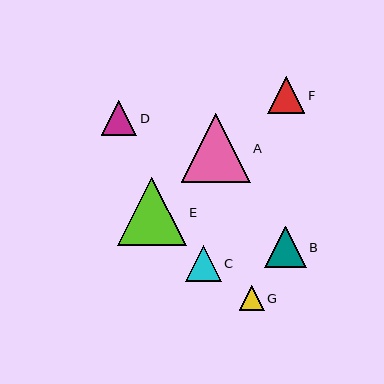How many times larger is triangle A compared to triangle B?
Triangle A is approximately 1.7 times the size of triangle B.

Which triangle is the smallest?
Triangle G is the smallest with a size of approximately 25 pixels.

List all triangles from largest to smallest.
From largest to smallest: A, E, B, F, C, D, G.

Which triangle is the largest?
Triangle A is the largest with a size of approximately 69 pixels.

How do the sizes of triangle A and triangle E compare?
Triangle A and triangle E are approximately the same size.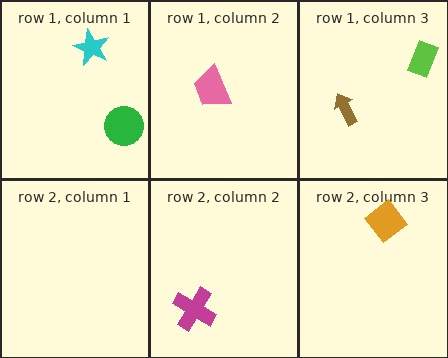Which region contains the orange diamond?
The row 2, column 3 region.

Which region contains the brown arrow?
The row 1, column 3 region.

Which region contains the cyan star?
The row 1, column 1 region.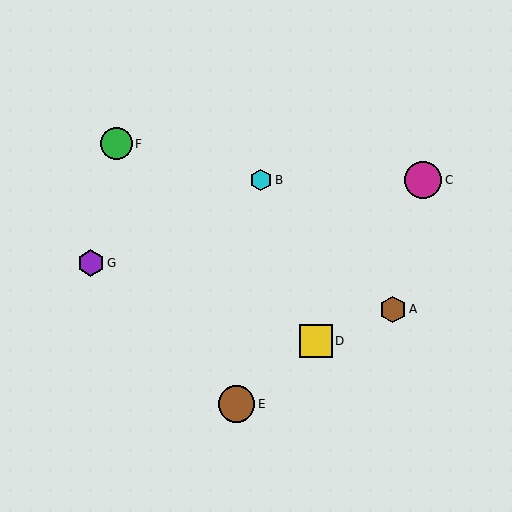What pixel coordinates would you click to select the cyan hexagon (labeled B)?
Click at (261, 180) to select the cyan hexagon B.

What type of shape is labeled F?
Shape F is a green circle.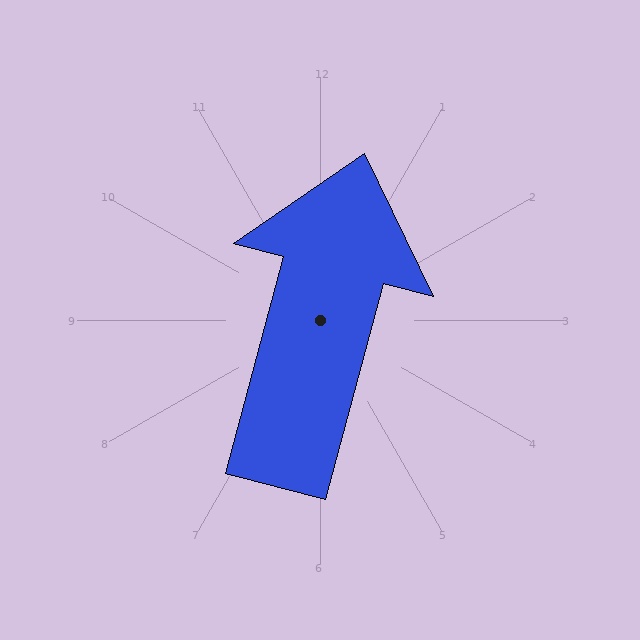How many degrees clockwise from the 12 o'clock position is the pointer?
Approximately 15 degrees.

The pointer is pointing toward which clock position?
Roughly 12 o'clock.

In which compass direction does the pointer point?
North.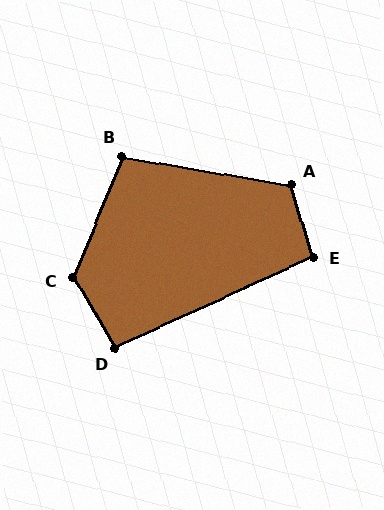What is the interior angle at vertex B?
Approximately 102 degrees (obtuse).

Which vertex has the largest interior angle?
C, at approximately 128 degrees.